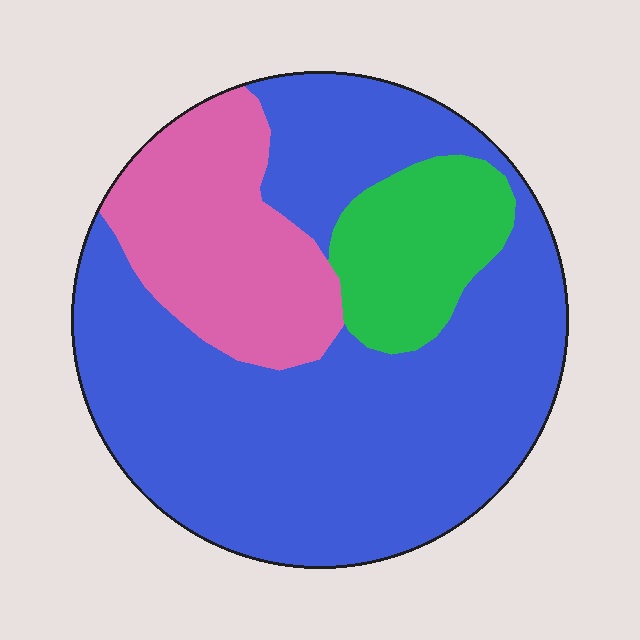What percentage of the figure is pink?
Pink takes up about one fifth (1/5) of the figure.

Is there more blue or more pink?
Blue.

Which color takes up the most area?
Blue, at roughly 65%.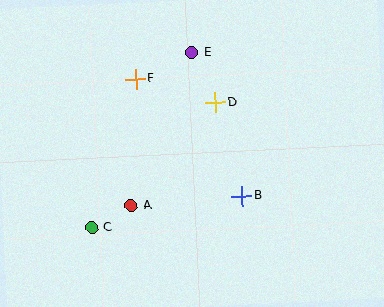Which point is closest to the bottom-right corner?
Point B is closest to the bottom-right corner.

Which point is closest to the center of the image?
Point D at (215, 103) is closest to the center.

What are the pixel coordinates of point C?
Point C is at (92, 228).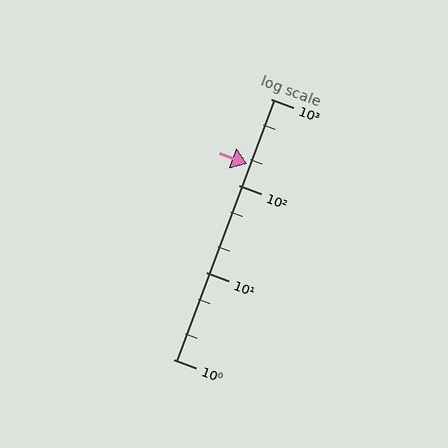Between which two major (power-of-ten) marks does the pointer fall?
The pointer is between 100 and 1000.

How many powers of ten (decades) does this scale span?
The scale spans 3 decades, from 1 to 1000.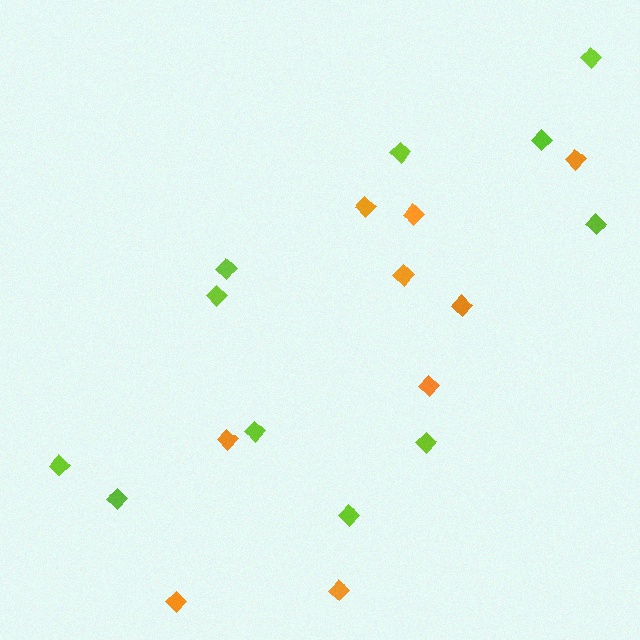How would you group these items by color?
There are 2 groups: one group of orange diamonds (9) and one group of lime diamonds (11).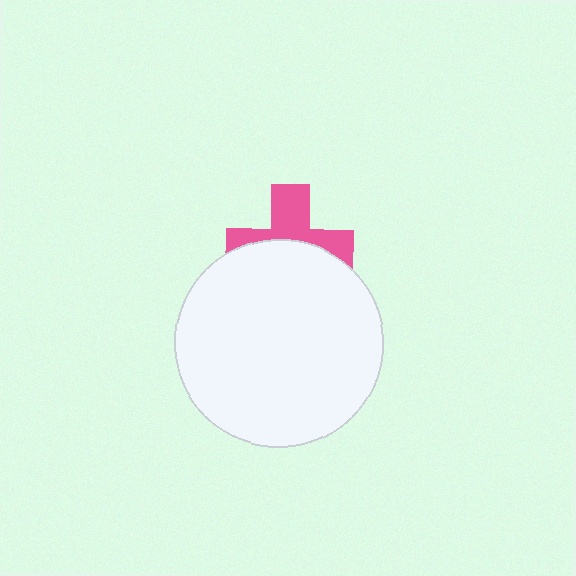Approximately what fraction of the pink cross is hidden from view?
Roughly 53% of the pink cross is hidden behind the white circle.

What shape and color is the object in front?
The object in front is a white circle.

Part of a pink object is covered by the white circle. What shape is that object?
It is a cross.